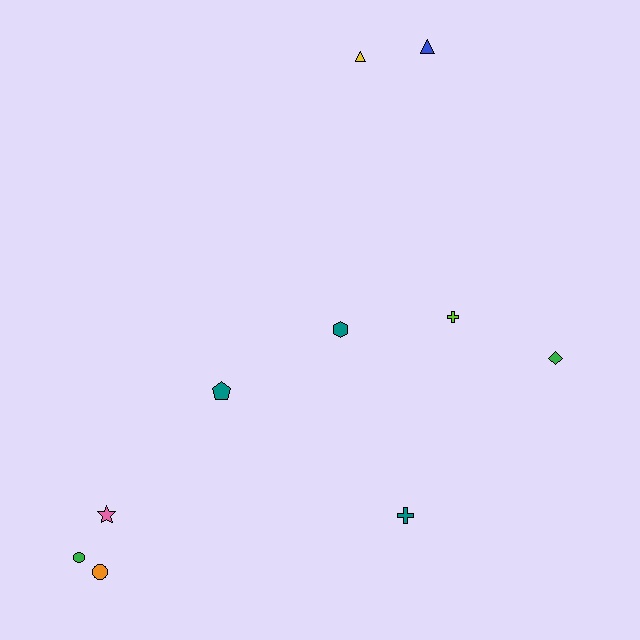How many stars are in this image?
There is 1 star.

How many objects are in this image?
There are 10 objects.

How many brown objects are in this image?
There are no brown objects.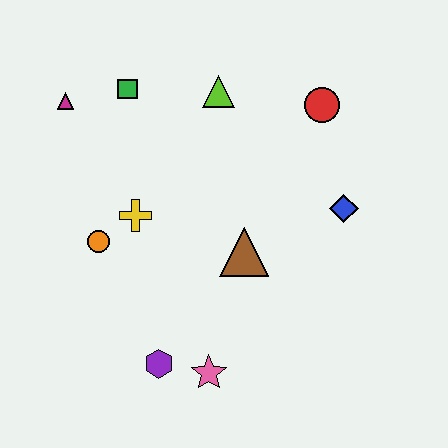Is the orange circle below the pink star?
No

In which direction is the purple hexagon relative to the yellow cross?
The purple hexagon is below the yellow cross.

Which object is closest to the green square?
The magenta triangle is closest to the green square.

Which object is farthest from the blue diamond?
The magenta triangle is farthest from the blue diamond.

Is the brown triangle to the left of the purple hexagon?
No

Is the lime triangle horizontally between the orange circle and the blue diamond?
Yes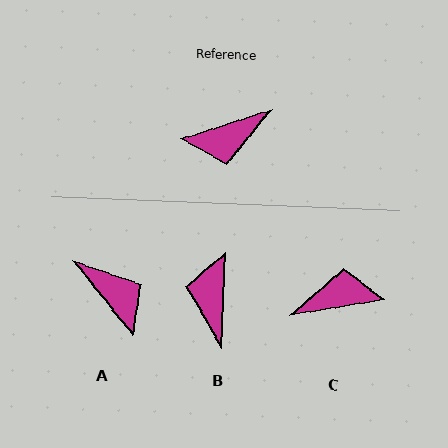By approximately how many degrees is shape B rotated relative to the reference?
Approximately 110 degrees clockwise.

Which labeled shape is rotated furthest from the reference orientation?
C, about 172 degrees away.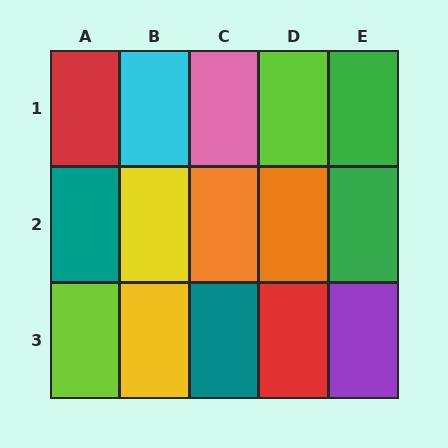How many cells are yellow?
2 cells are yellow.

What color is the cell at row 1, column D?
Lime.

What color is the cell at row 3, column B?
Yellow.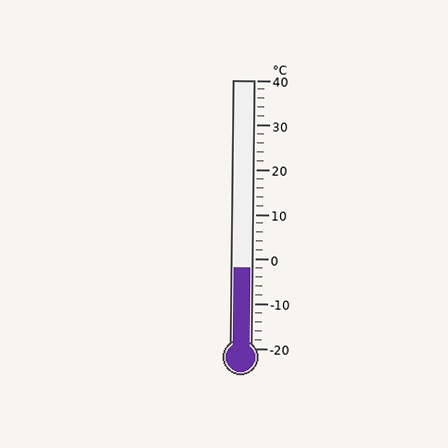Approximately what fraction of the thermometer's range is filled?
The thermometer is filled to approximately 30% of its range.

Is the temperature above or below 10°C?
The temperature is below 10°C.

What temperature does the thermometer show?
The thermometer shows approximately -2°C.